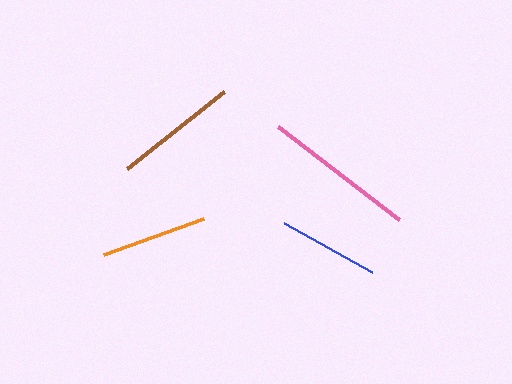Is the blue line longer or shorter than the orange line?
The orange line is longer than the blue line.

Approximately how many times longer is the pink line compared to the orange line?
The pink line is approximately 1.4 times the length of the orange line.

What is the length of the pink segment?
The pink segment is approximately 153 pixels long.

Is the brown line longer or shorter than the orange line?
The brown line is longer than the orange line.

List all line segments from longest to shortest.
From longest to shortest: pink, brown, orange, blue.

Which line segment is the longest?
The pink line is the longest at approximately 153 pixels.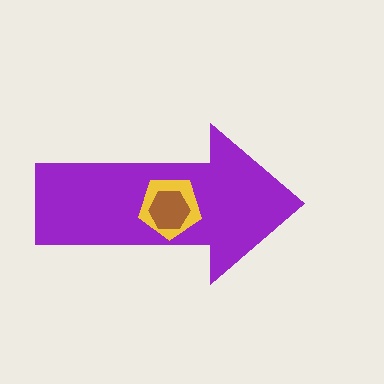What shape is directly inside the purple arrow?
The yellow pentagon.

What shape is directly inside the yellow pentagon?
The brown hexagon.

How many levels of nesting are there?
3.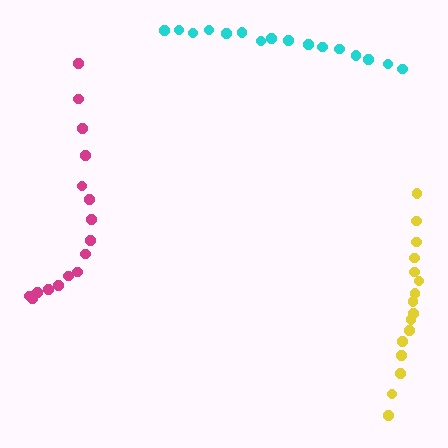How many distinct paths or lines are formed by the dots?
There are 3 distinct paths.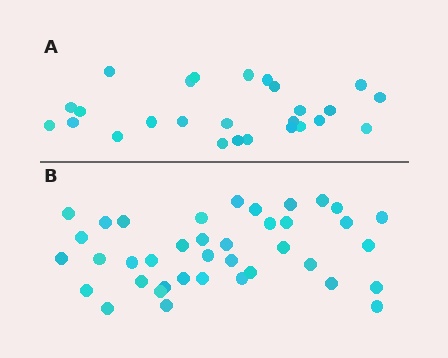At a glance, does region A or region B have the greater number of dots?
Region B (the bottom region) has more dots.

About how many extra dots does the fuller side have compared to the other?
Region B has approximately 15 more dots than region A.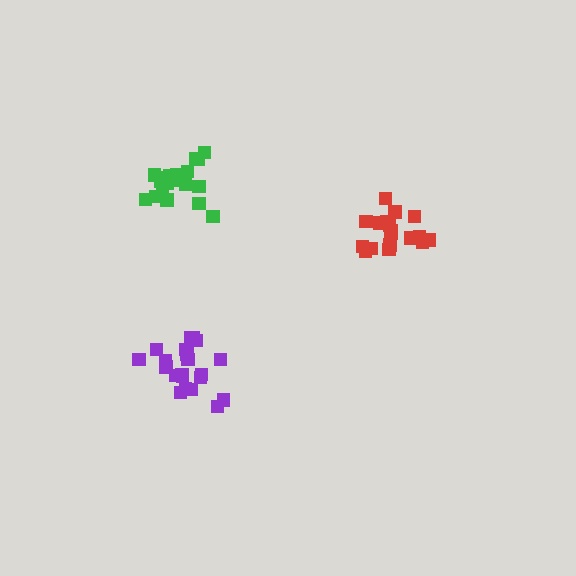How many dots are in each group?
Group 1: 19 dots, Group 2: 21 dots, Group 3: 21 dots (61 total).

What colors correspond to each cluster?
The clusters are colored: red, green, purple.